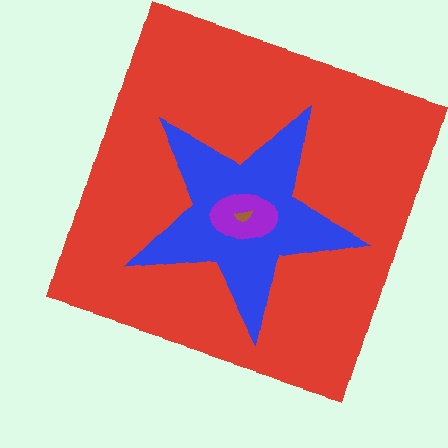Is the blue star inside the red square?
Yes.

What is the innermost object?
The brown semicircle.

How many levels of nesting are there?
4.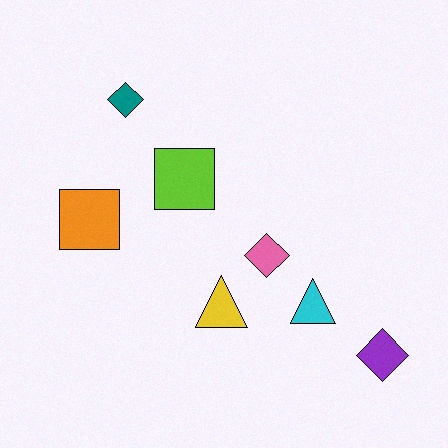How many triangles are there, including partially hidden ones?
There are 2 triangles.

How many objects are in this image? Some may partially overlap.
There are 7 objects.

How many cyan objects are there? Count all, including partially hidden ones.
There is 1 cyan object.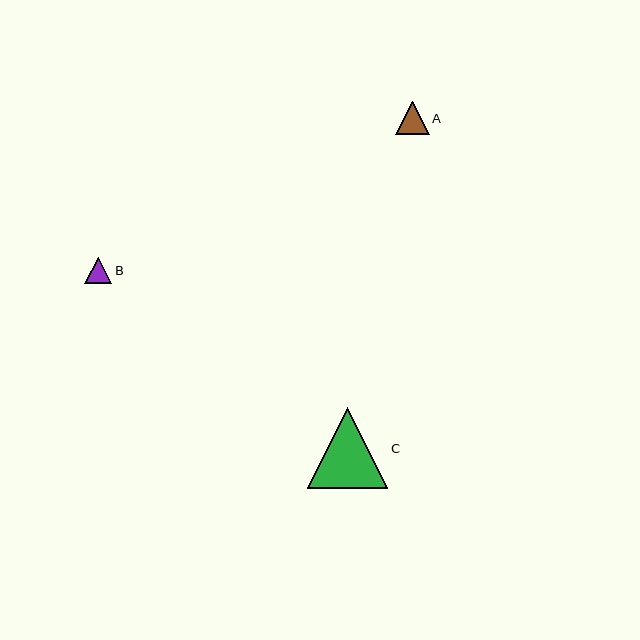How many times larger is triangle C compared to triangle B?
Triangle C is approximately 3.0 times the size of triangle B.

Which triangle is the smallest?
Triangle B is the smallest with a size of approximately 27 pixels.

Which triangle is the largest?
Triangle C is the largest with a size of approximately 81 pixels.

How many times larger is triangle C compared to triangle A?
Triangle C is approximately 2.4 times the size of triangle A.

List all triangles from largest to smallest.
From largest to smallest: C, A, B.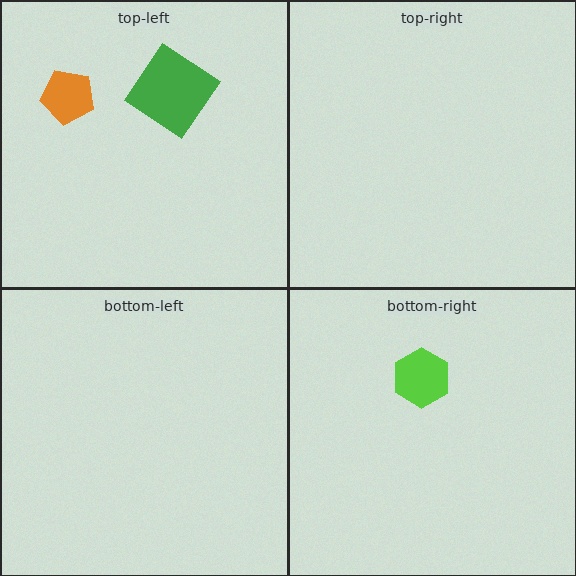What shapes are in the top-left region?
The green diamond, the orange pentagon.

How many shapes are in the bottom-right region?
1.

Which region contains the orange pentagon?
The top-left region.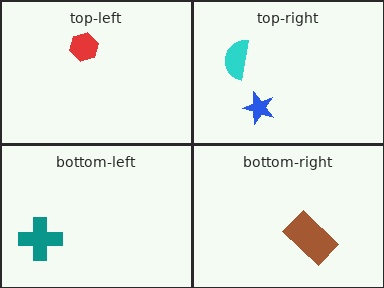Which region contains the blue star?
The top-right region.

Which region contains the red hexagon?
The top-left region.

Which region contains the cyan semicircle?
The top-right region.